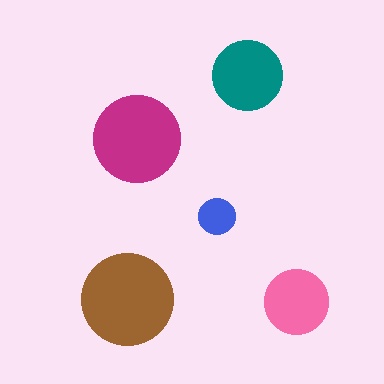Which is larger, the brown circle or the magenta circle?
The brown one.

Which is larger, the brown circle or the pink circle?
The brown one.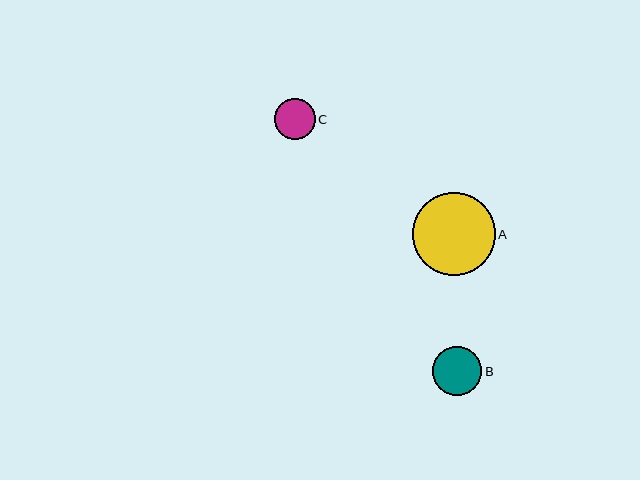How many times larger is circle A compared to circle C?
Circle A is approximately 2.0 times the size of circle C.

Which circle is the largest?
Circle A is the largest with a size of approximately 83 pixels.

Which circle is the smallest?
Circle C is the smallest with a size of approximately 41 pixels.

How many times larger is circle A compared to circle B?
Circle A is approximately 1.7 times the size of circle B.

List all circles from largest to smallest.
From largest to smallest: A, B, C.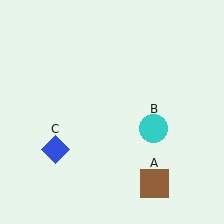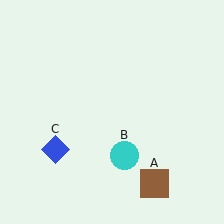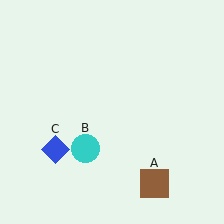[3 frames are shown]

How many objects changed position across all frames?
1 object changed position: cyan circle (object B).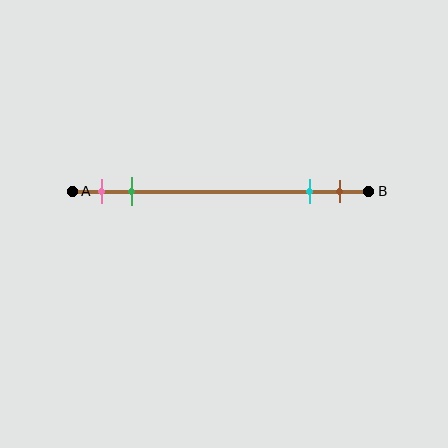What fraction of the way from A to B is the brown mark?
The brown mark is approximately 90% (0.9) of the way from A to B.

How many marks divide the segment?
There are 4 marks dividing the segment.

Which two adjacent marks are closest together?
The cyan and brown marks are the closest adjacent pair.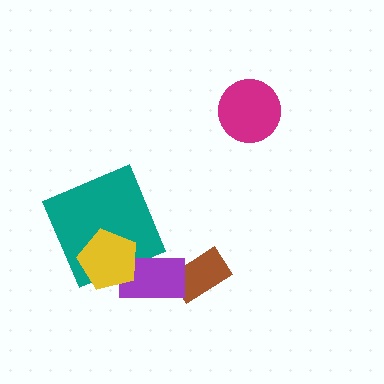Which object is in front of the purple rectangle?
The yellow pentagon is in front of the purple rectangle.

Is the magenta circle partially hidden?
No, no other shape covers it.